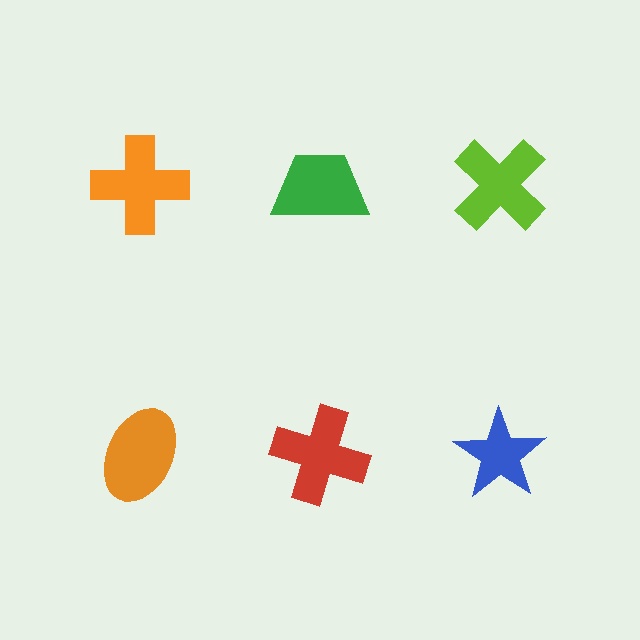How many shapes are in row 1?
3 shapes.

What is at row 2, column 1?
An orange ellipse.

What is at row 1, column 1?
An orange cross.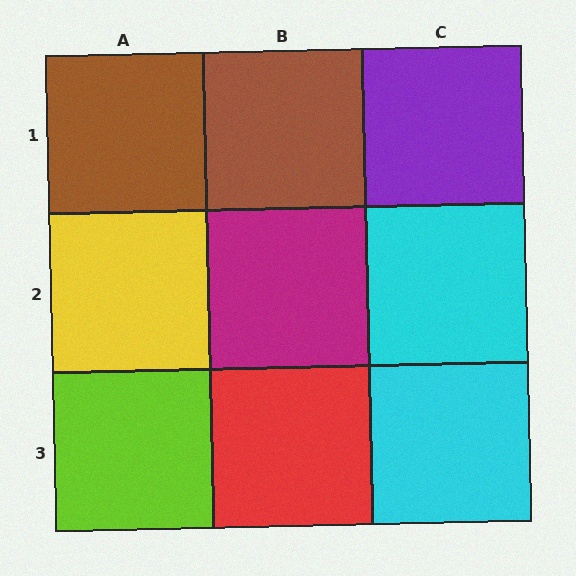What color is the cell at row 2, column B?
Magenta.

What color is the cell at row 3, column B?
Red.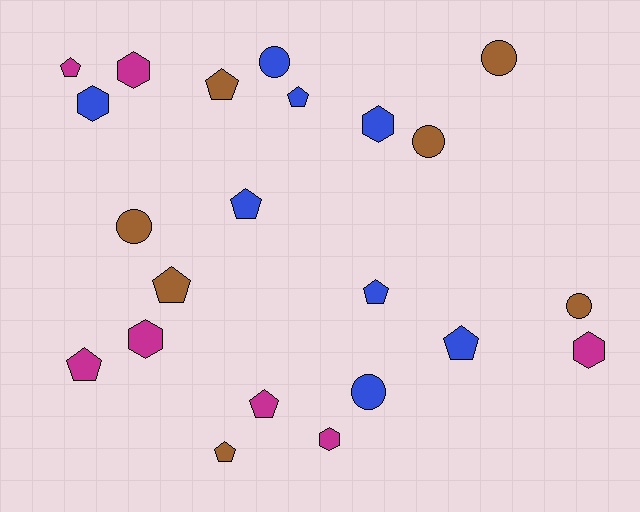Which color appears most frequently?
Blue, with 8 objects.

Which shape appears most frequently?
Pentagon, with 10 objects.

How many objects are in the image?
There are 22 objects.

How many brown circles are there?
There are 4 brown circles.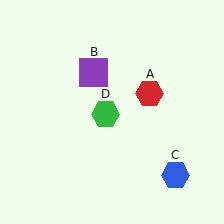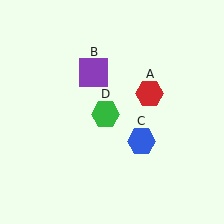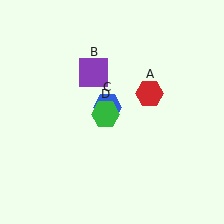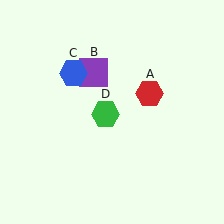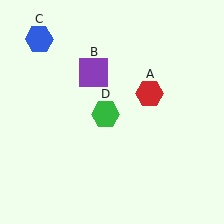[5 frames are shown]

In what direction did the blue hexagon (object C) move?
The blue hexagon (object C) moved up and to the left.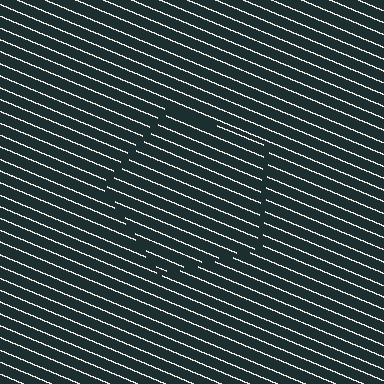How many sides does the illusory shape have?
5 sides — the line-ends trace a pentagon.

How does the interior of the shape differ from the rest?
The interior of the shape contains the same grating, shifted by half a period — the contour is defined by the phase discontinuity where line-ends from the inner and outer gratings abut.